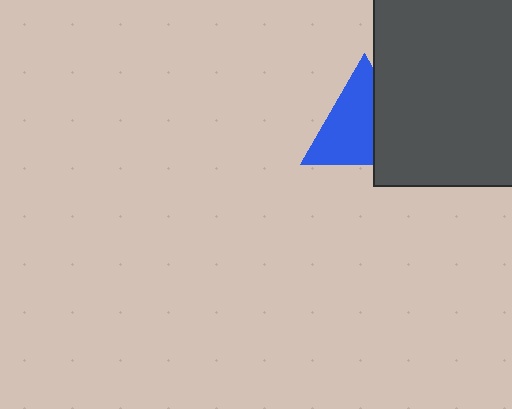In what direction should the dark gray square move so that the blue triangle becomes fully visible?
The dark gray square should move right. That is the shortest direction to clear the overlap and leave the blue triangle fully visible.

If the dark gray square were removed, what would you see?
You would see the complete blue triangle.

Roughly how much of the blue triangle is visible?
About half of it is visible (roughly 63%).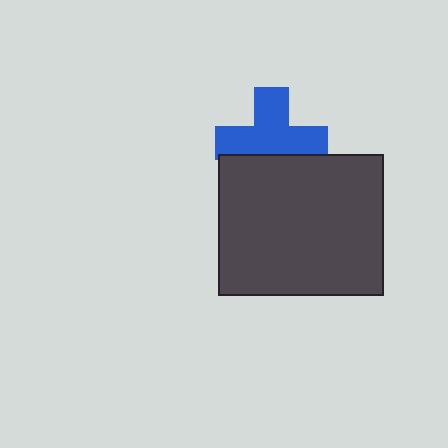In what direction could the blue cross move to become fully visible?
The blue cross could move up. That would shift it out from behind the dark gray rectangle entirely.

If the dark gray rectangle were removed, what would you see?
You would see the complete blue cross.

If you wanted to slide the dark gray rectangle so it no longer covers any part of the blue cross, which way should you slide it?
Slide it down — that is the most direct way to separate the two shapes.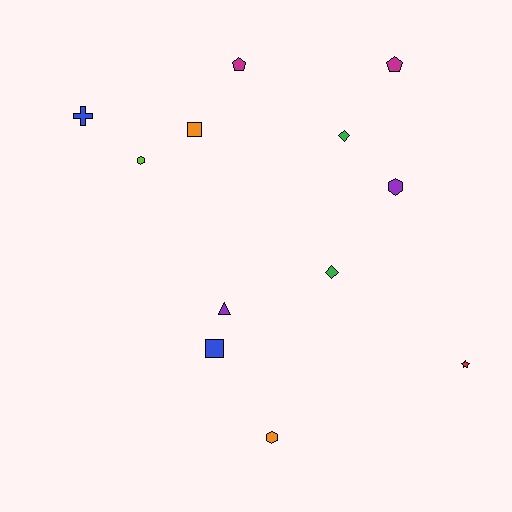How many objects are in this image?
There are 12 objects.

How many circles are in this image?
There are no circles.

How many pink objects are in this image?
There are no pink objects.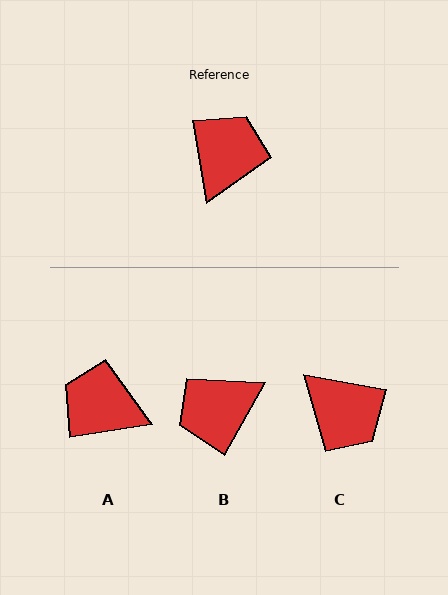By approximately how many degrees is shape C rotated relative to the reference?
Approximately 109 degrees clockwise.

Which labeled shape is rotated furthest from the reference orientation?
B, about 141 degrees away.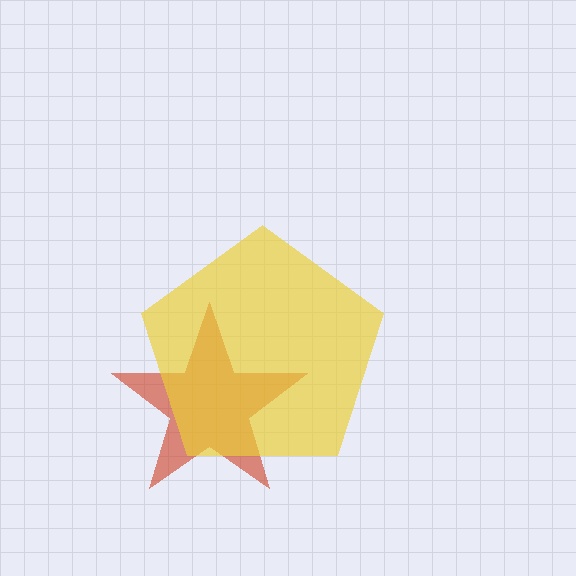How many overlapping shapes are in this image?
There are 2 overlapping shapes in the image.